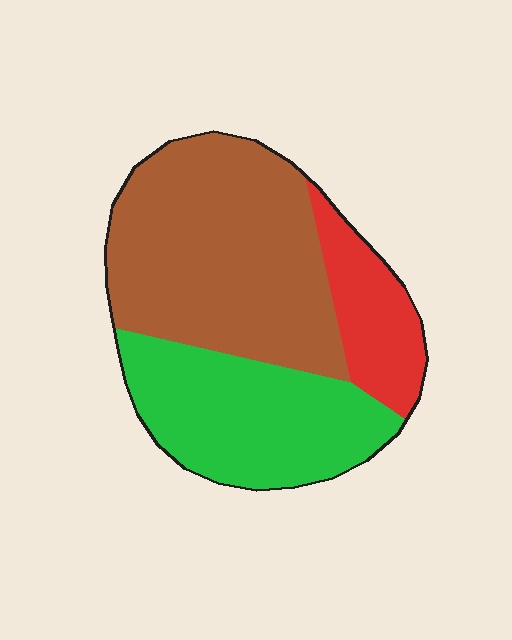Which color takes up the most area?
Brown, at roughly 50%.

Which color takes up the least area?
Red, at roughly 15%.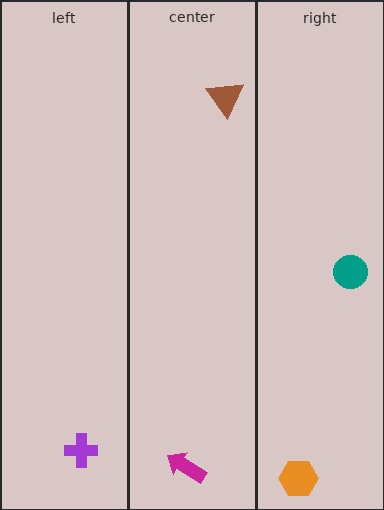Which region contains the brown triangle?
The center region.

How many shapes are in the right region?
2.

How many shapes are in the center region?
2.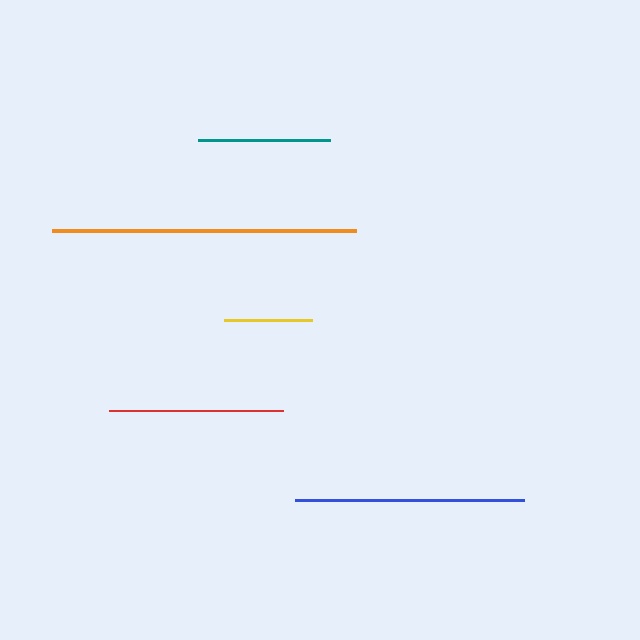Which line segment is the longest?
The orange line is the longest at approximately 304 pixels.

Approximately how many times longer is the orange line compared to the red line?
The orange line is approximately 1.7 times the length of the red line.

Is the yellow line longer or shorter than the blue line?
The blue line is longer than the yellow line.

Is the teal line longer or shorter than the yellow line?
The teal line is longer than the yellow line.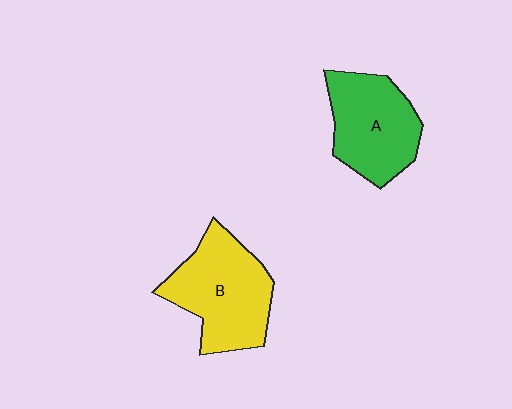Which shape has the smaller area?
Shape A (green).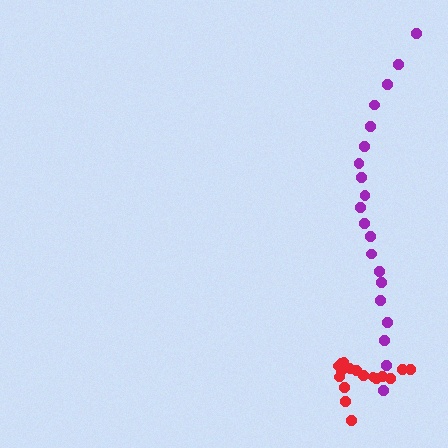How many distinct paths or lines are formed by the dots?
There are 2 distinct paths.